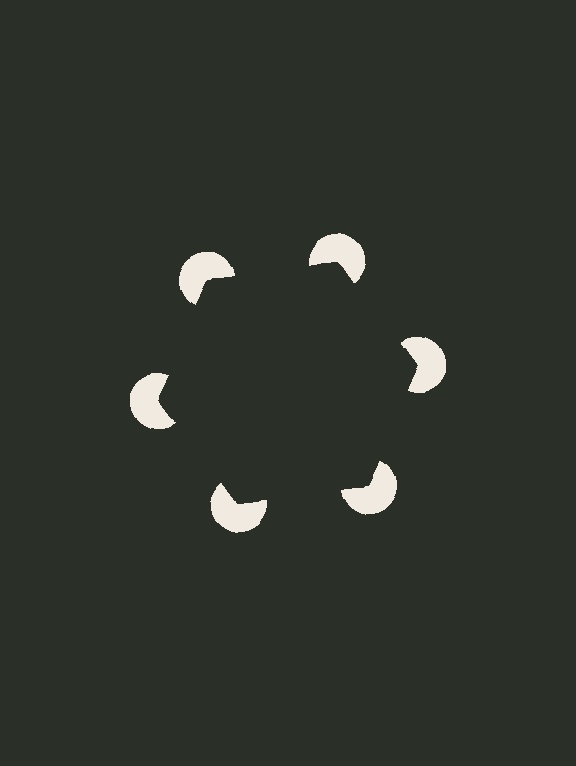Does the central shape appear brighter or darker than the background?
It typically appears slightly darker than the background, even though no actual brightness change is drawn.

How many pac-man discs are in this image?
There are 6 — one at each vertex of the illusory hexagon.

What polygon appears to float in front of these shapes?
An illusory hexagon — its edges are inferred from the aligned wedge cuts in the pac-man discs, not physically drawn.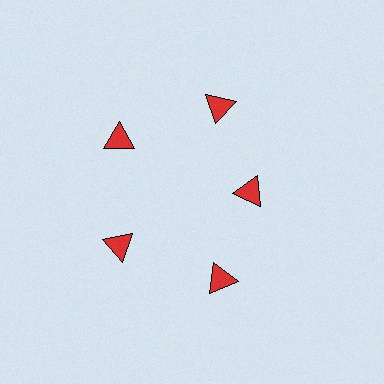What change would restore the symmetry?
The symmetry would be restored by moving it outward, back onto the ring so that all 5 triangles sit at equal angles and equal distance from the center.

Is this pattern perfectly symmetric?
No. The 5 red triangles are arranged in a ring, but one element near the 3 o'clock position is pulled inward toward the center, breaking the 5-fold rotational symmetry.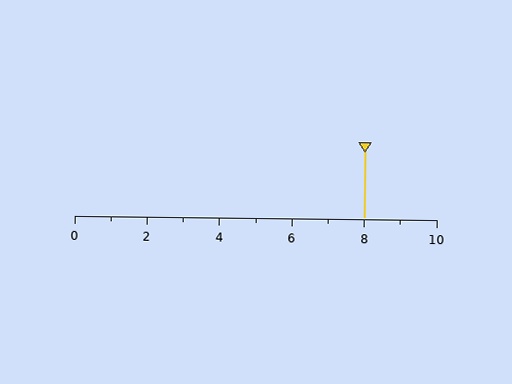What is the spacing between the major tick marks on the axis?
The major ticks are spaced 2 apart.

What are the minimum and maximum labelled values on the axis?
The axis runs from 0 to 10.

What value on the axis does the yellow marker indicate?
The marker indicates approximately 8.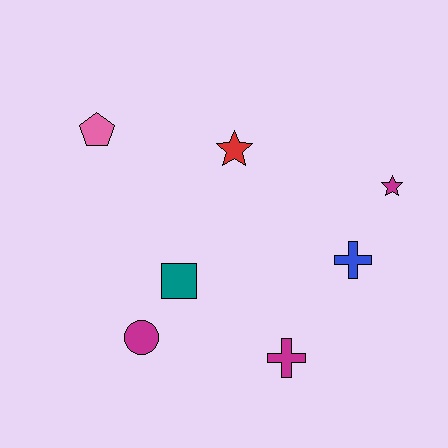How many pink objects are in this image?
There is 1 pink object.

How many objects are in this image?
There are 7 objects.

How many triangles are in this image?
There are no triangles.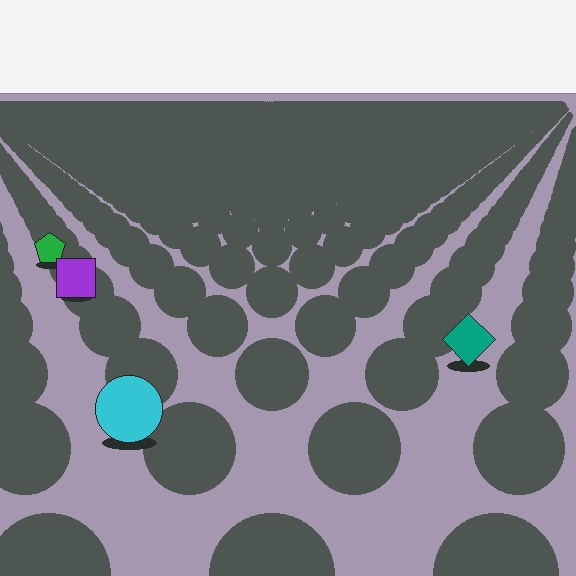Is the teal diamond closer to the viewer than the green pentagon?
Yes. The teal diamond is closer — you can tell from the texture gradient: the ground texture is coarser near it.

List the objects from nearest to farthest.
From nearest to farthest: the cyan circle, the teal diamond, the purple square, the green pentagon.